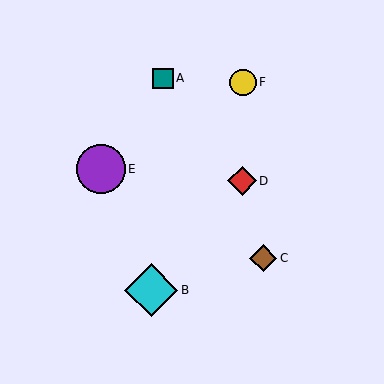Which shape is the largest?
The cyan diamond (labeled B) is the largest.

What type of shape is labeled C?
Shape C is a brown diamond.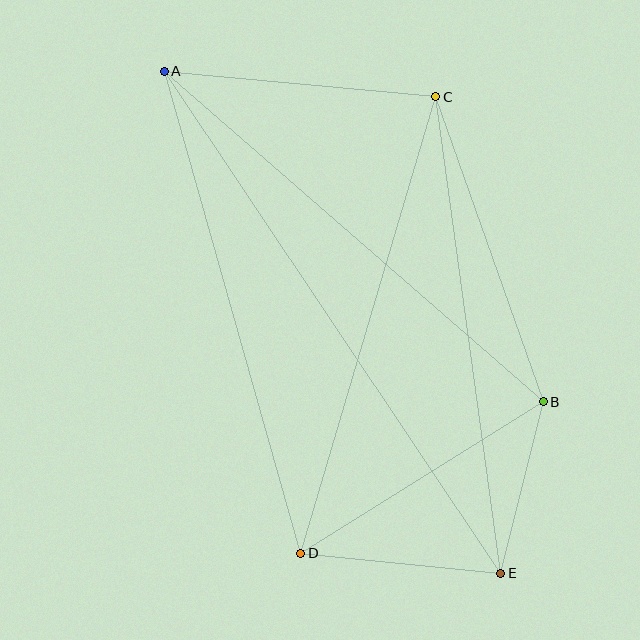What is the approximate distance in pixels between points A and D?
The distance between A and D is approximately 501 pixels.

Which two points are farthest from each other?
Points A and E are farthest from each other.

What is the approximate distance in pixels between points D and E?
The distance between D and E is approximately 201 pixels.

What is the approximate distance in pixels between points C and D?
The distance between C and D is approximately 476 pixels.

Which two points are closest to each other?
Points B and E are closest to each other.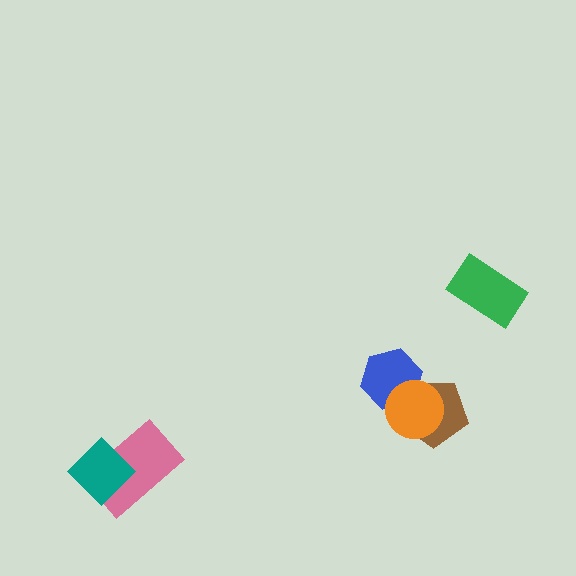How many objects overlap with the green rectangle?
0 objects overlap with the green rectangle.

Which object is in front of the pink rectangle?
The teal diamond is in front of the pink rectangle.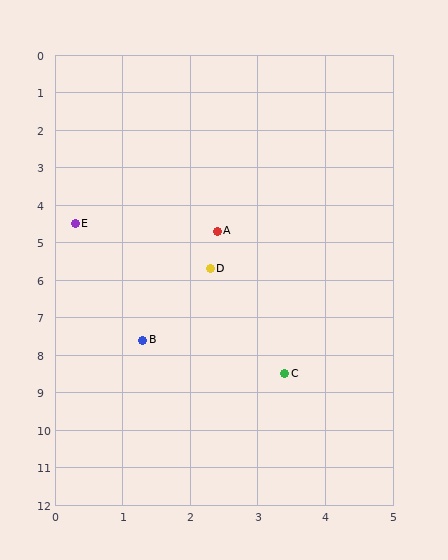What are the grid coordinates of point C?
Point C is at approximately (3.4, 8.5).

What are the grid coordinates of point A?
Point A is at approximately (2.4, 4.7).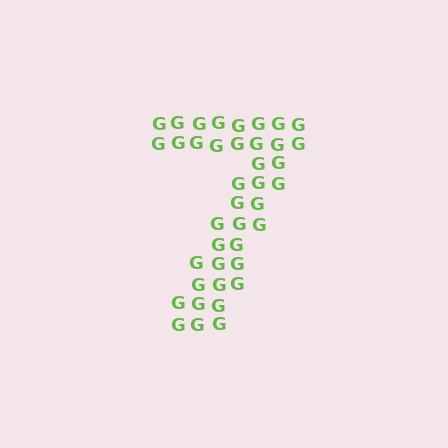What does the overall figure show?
The overall figure shows the digit 7.